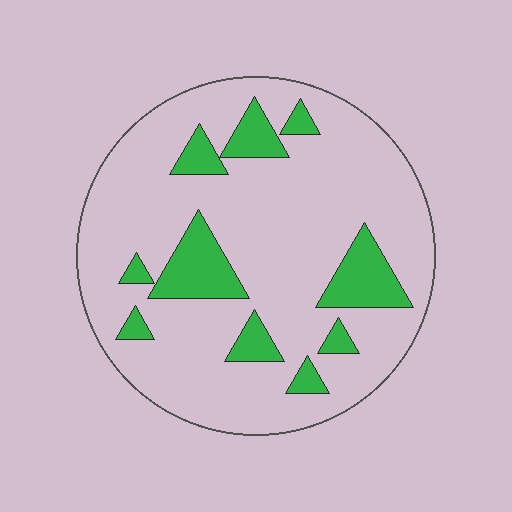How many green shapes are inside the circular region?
10.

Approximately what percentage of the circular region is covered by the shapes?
Approximately 20%.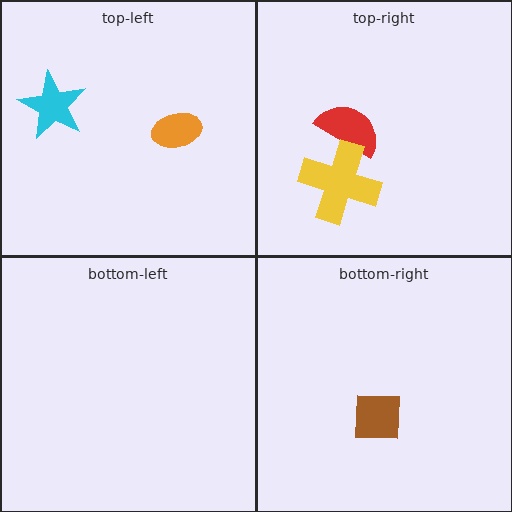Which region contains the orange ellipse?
The top-left region.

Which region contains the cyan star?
The top-left region.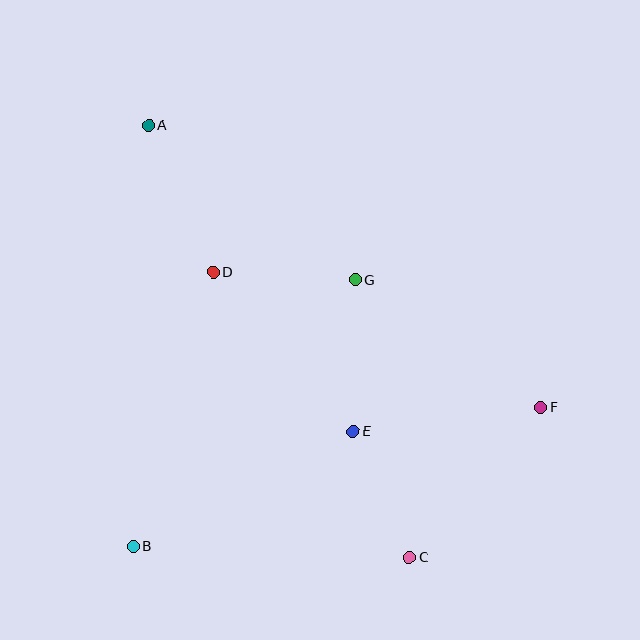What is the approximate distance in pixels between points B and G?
The distance between B and G is approximately 347 pixels.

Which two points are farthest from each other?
Points A and C are farthest from each other.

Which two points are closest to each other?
Points C and E are closest to each other.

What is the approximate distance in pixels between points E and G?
The distance between E and G is approximately 151 pixels.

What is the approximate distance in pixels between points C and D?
The distance between C and D is approximately 347 pixels.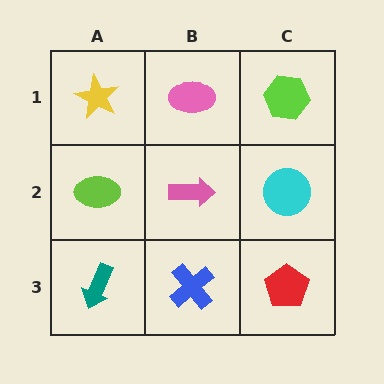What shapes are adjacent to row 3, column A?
A lime ellipse (row 2, column A), a blue cross (row 3, column B).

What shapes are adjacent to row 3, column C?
A cyan circle (row 2, column C), a blue cross (row 3, column B).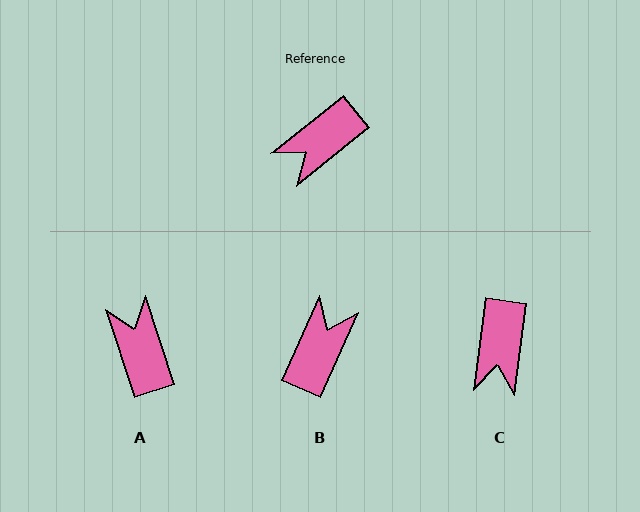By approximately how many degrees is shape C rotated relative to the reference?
Approximately 44 degrees counter-clockwise.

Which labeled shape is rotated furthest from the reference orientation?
B, about 153 degrees away.